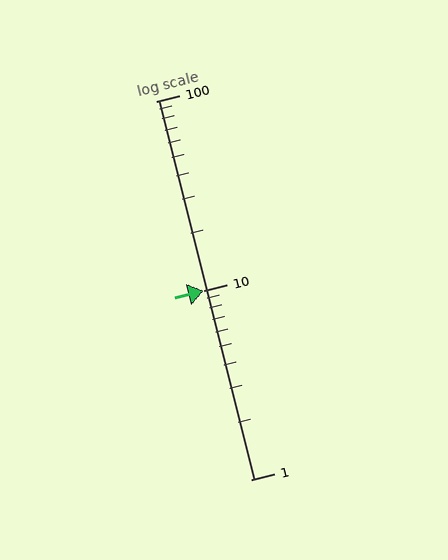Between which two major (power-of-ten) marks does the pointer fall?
The pointer is between 10 and 100.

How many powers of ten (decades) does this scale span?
The scale spans 2 decades, from 1 to 100.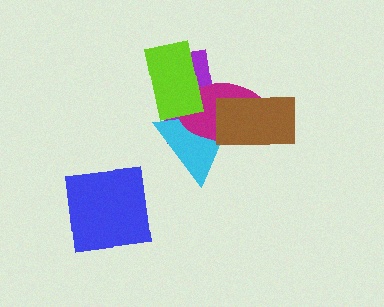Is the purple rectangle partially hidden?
Yes, it is partially covered by another shape.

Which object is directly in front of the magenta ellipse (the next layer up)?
The brown rectangle is directly in front of the magenta ellipse.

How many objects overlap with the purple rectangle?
4 objects overlap with the purple rectangle.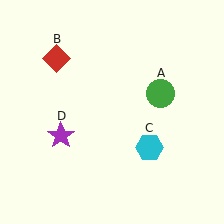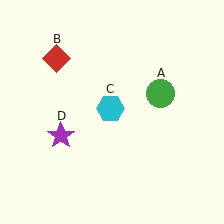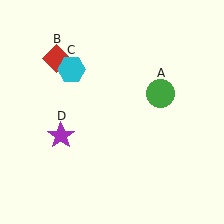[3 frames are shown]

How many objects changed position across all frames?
1 object changed position: cyan hexagon (object C).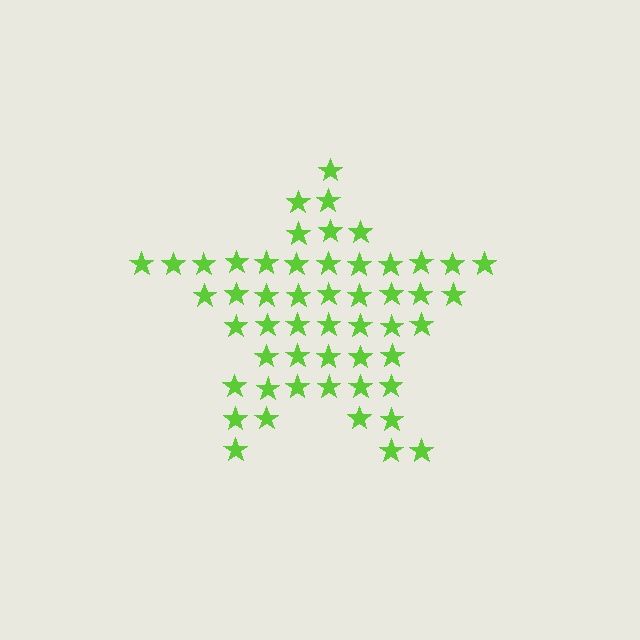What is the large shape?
The large shape is a star.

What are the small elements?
The small elements are stars.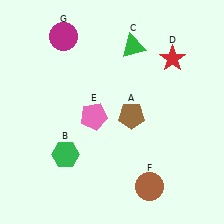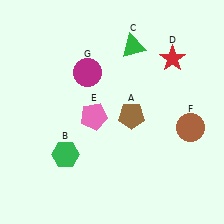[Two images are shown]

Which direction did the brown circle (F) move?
The brown circle (F) moved up.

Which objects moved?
The objects that moved are: the brown circle (F), the magenta circle (G).